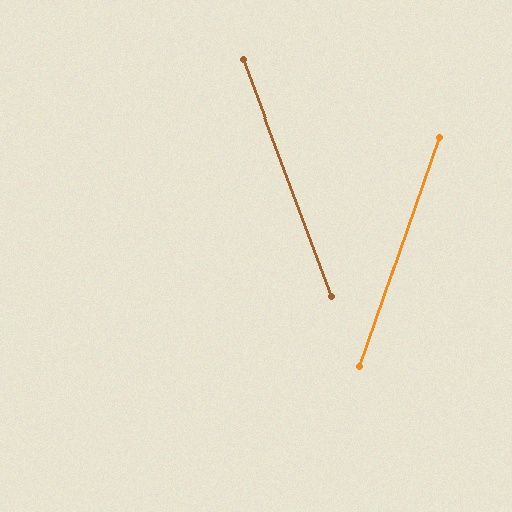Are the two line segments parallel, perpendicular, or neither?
Neither parallel nor perpendicular — they differ by about 40°.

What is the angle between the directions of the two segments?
Approximately 40 degrees.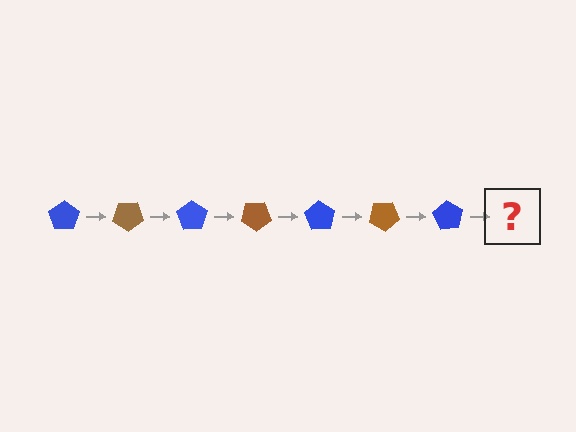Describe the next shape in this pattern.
It should be a brown pentagon, rotated 245 degrees from the start.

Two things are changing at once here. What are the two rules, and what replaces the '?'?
The two rules are that it rotates 35 degrees each step and the color cycles through blue and brown. The '?' should be a brown pentagon, rotated 245 degrees from the start.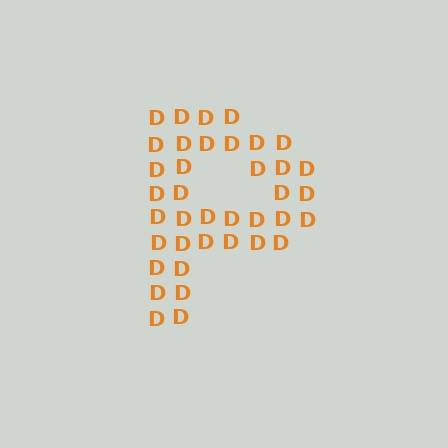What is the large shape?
The large shape is the letter P.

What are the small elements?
The small elements are letter D's.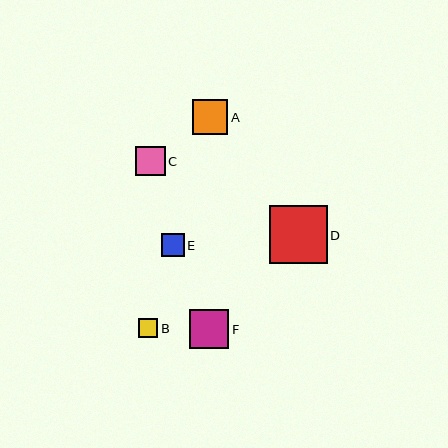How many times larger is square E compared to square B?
Square E is approximately 1.2 times the size of square B.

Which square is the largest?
Square D is the largest with a size of approximately 58 pixels.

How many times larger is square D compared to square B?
Square D is approximately 3.0 times the size of square B.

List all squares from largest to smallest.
From largest to smallest: D, F, A, C, E, B.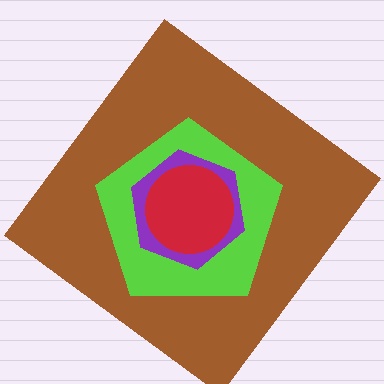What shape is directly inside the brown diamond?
The lime pentagon.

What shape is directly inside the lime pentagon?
The purple hexagon.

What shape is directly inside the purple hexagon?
The red circle.